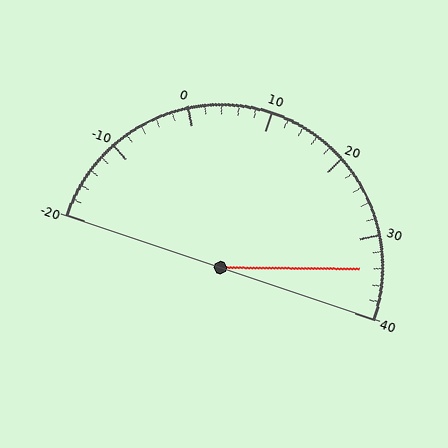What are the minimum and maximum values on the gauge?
The gauge ranges from -20 to 40.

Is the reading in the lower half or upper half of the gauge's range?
The reading is in the upper half of the range (-20 to 40).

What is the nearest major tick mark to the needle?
The nearest major tick mark is 30.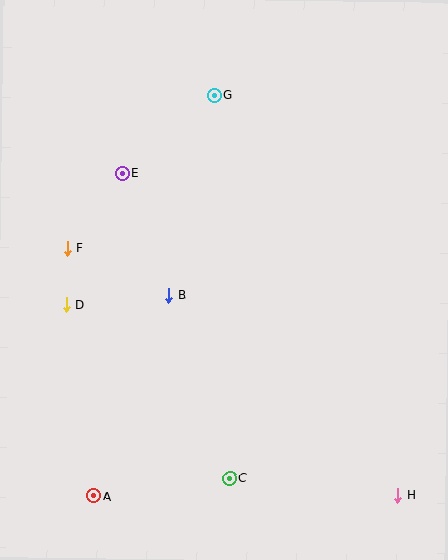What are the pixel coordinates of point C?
Point C is at (230, 478).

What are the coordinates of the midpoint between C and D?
The midpoint between C and D is at (148, 392).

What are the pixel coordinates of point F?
Point F is at (68, 248).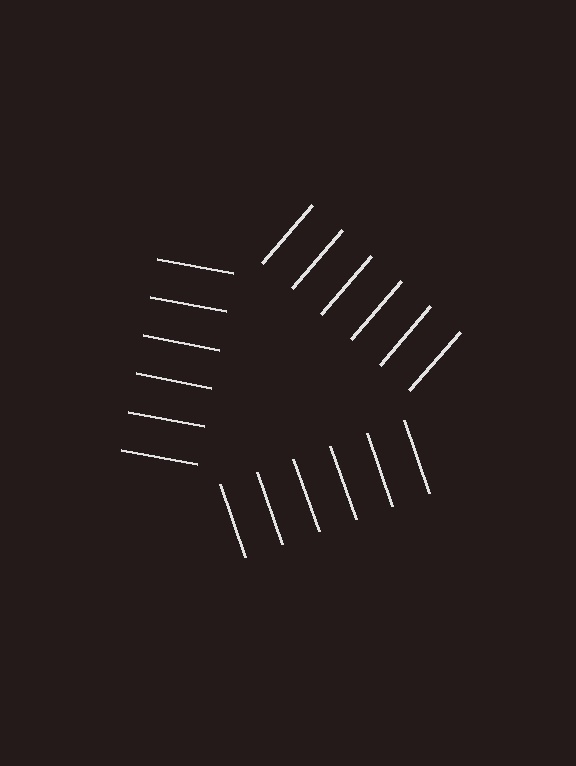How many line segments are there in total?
18 — 6 along each of the 3 edges.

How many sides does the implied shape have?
3 sides — the line-ends trace a triangle.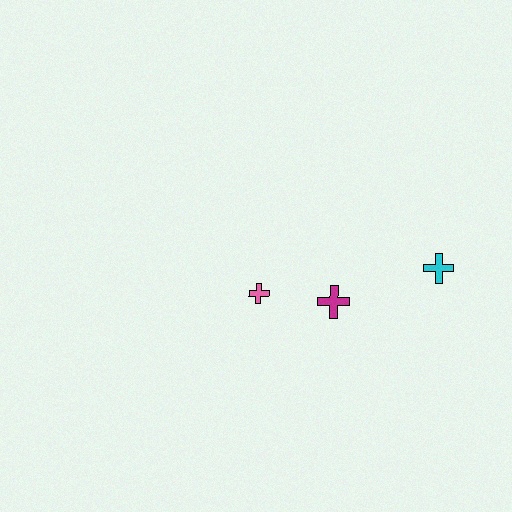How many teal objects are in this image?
There are no teal objects.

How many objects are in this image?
There are 3 objects.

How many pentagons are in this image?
There are no pentagons.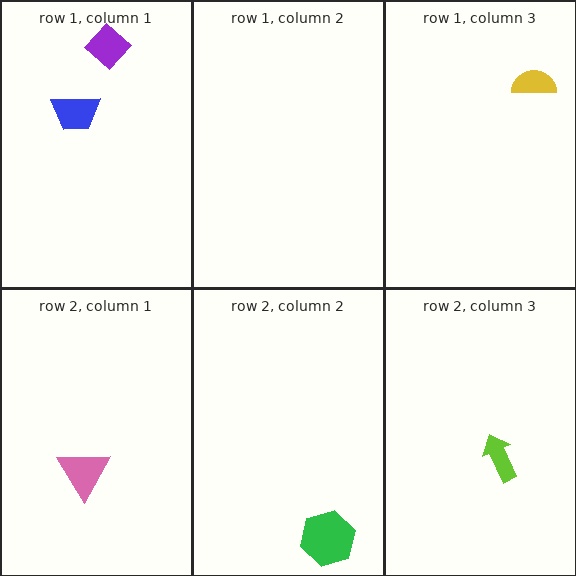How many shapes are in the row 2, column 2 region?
1.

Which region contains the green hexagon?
The row 2, column 2 region.